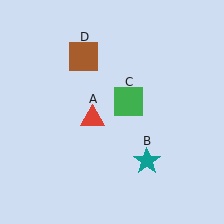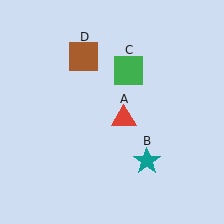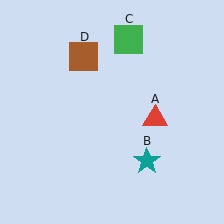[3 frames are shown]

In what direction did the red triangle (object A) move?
The red triangle (object A) moved right.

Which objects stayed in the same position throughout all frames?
Teal star (object B) and brown square (object D) remained stationary.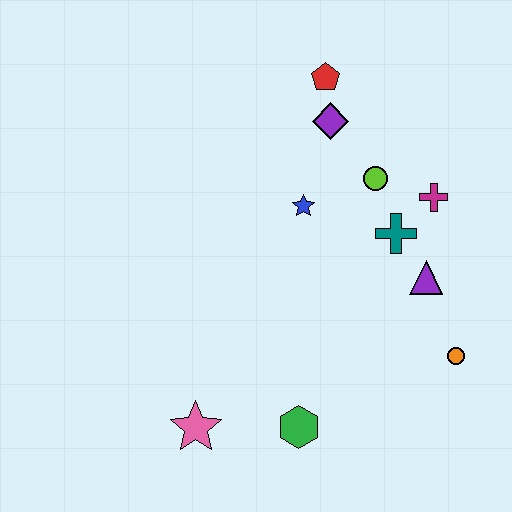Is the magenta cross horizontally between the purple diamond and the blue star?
No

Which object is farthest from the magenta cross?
The pink star is farthest from the magenta cross.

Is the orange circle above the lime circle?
No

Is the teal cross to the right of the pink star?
Yes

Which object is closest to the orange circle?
The purple triangle is closest to the orange circle.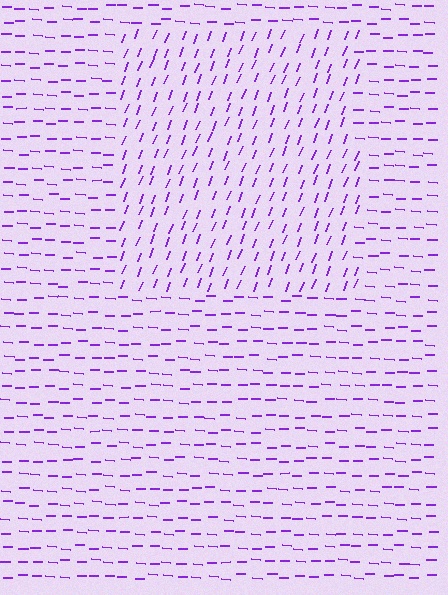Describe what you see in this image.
The image is filled with small purple line segments. A rectangle region in the image has lines oriented differently from the surrounding lines, creating a visible texture boundary.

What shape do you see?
I see a rectangle.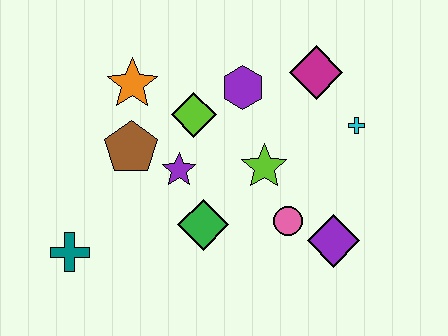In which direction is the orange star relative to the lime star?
The orange star is to the left of the lime star.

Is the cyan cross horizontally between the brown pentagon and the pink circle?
No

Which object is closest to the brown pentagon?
The purple star is closest to the brown pentagon.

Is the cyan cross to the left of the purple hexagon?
No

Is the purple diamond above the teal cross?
Yes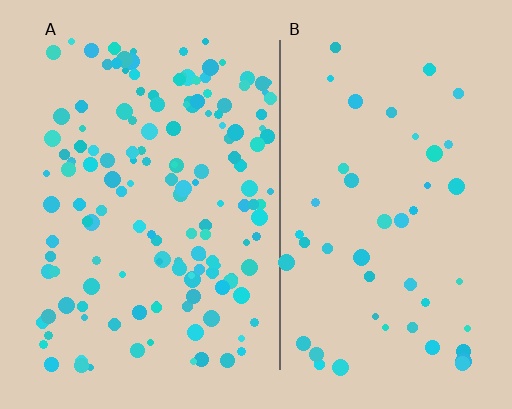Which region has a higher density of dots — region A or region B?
A (the left).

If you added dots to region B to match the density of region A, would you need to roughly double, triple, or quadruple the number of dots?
Approximately triple.